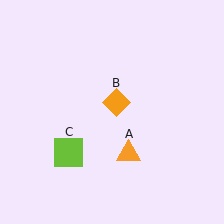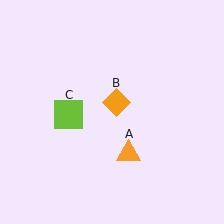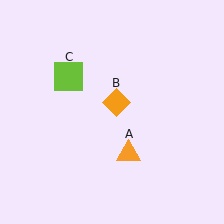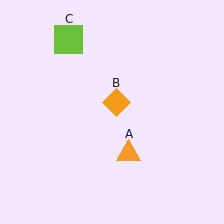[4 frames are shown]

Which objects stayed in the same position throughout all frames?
Orange triangle (object A) and orange diamond (object B) remained stationary.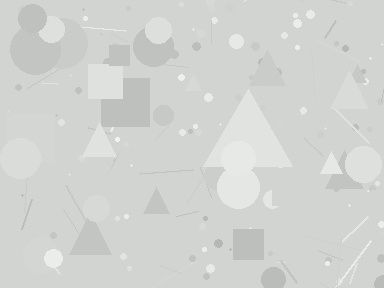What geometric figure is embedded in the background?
A triangle is embedded in the background.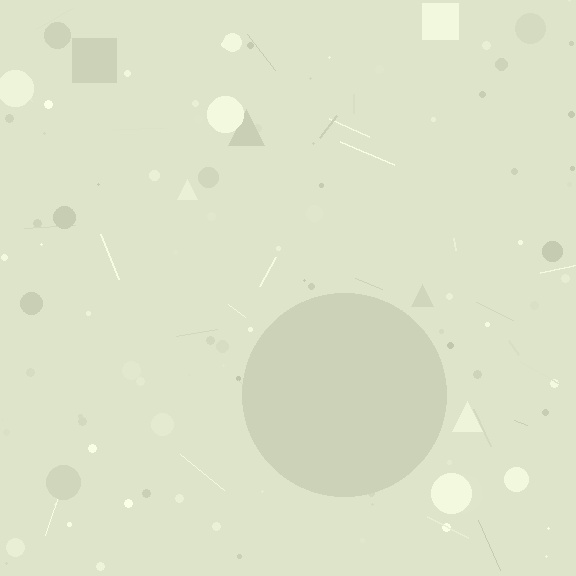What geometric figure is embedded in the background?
A circle is embedded in the background.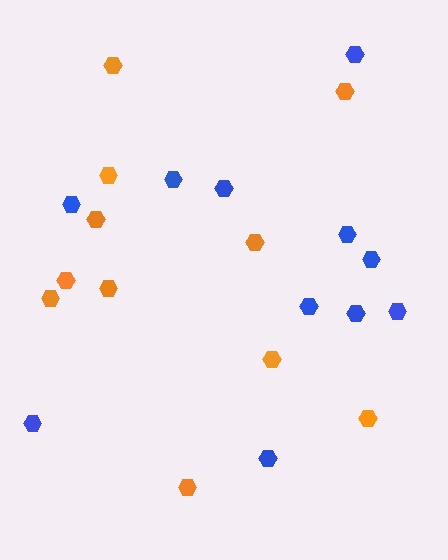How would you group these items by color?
There are 2 groups: one group of orange hexagons (11) and one group of blue hexagons (11).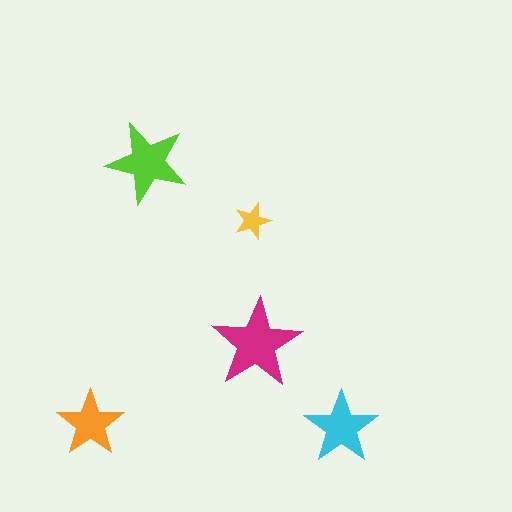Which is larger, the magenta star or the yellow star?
The magenta one.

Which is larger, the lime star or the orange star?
The lime one.